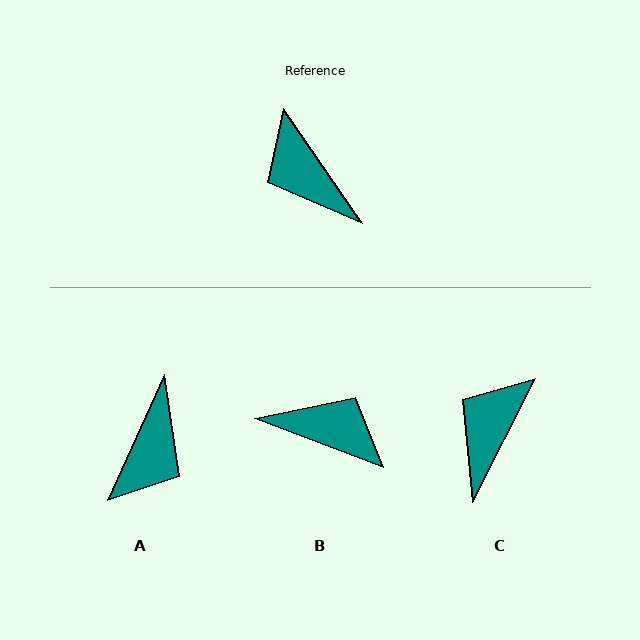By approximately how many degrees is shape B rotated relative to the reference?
Approximately 145 degrees clockwise.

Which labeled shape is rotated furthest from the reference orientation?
B, about 145 degrees away.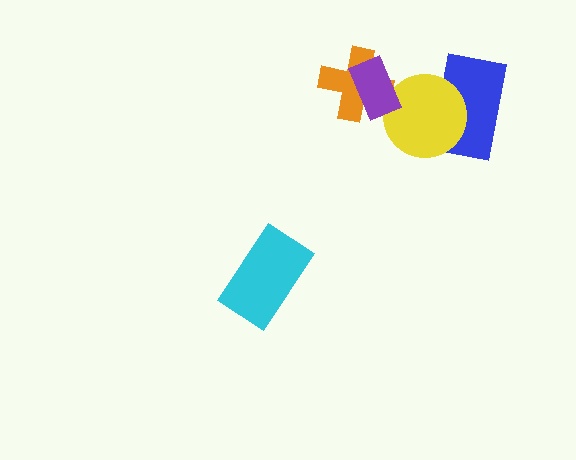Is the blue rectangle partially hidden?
Yes, it is partially covered by another shape.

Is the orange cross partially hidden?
Yes, it is partially covered by another shape.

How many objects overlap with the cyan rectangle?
0 objects overlap with the cyan rectangle.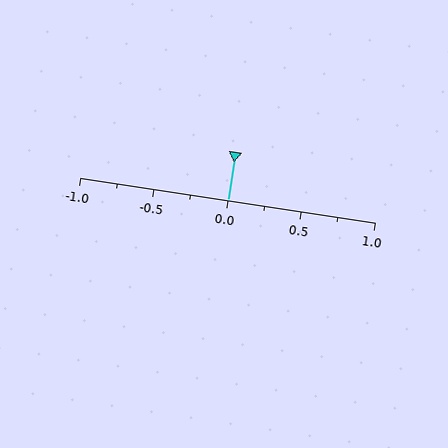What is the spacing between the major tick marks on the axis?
The major ticks are spaced 0.5 apart.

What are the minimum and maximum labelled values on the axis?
The axis runs from -1.0 to 1.0.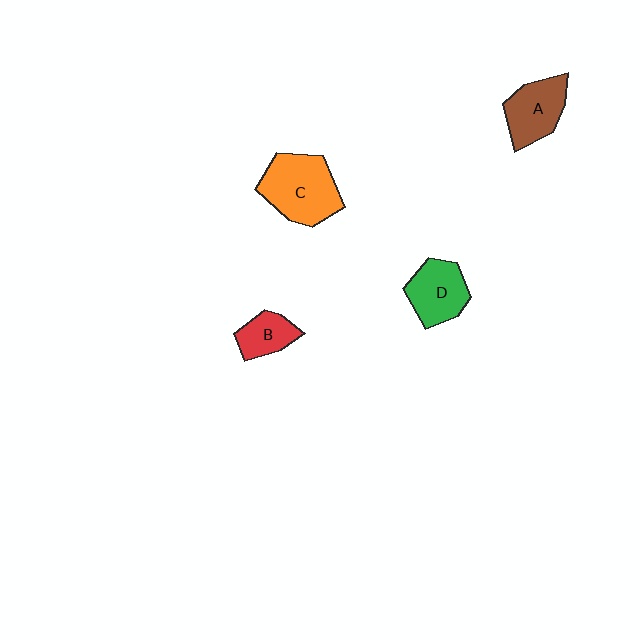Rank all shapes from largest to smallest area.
From largest to smallest: C (orange), A (brown), D (green), B (red).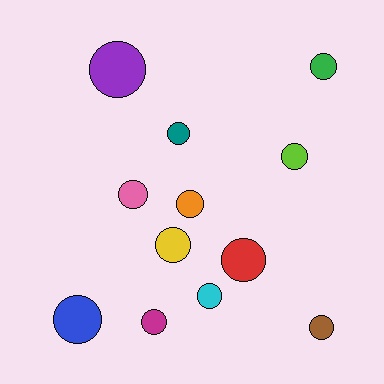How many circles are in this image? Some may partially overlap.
There are 12 circles.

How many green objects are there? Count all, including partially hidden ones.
There is 1 green object.